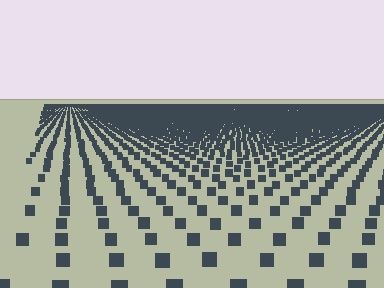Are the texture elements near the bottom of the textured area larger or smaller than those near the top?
Larger. Near the bottom, elements are closer to the viewer and appear at a bigger on-screen size.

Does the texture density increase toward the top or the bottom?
Density increases toward the top.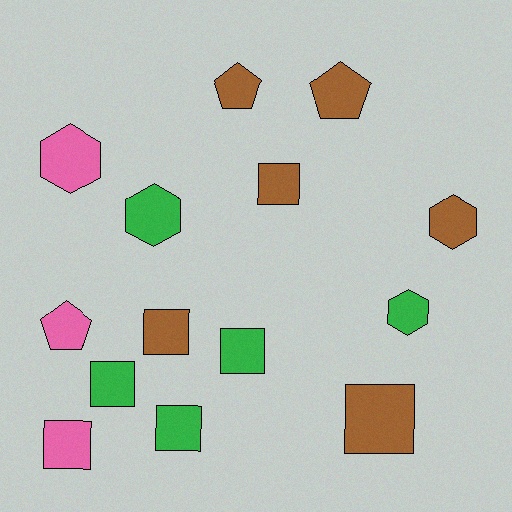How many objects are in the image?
There are 14 objects.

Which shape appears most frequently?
Square, with 7 objects.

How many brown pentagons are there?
There are 2 brown pentagons.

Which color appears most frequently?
Brown, with 6 objects.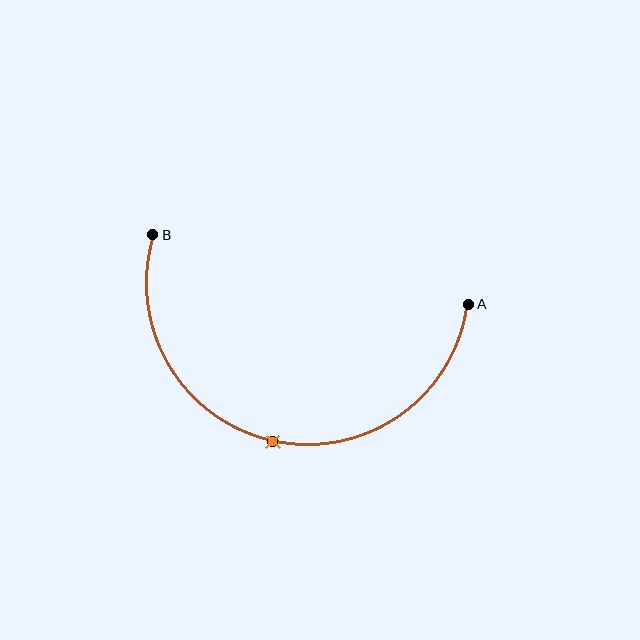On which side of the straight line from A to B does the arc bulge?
The arc bulges below the straight line connecting A and B.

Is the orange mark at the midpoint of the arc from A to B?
Yes. The orange mark lies on the arc at equal arc-length from both A and B — it is the arc midpoint.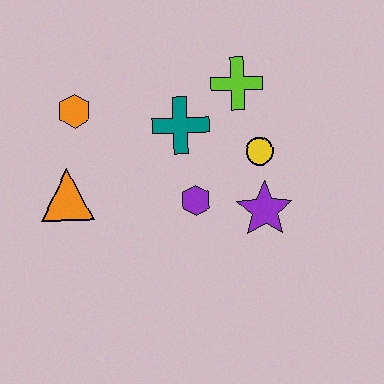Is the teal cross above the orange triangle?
Yes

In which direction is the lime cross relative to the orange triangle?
The lime cross is to the right of the orange triangle.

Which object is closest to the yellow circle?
The purple star is closest to the yellow circle.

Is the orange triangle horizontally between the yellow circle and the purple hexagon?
No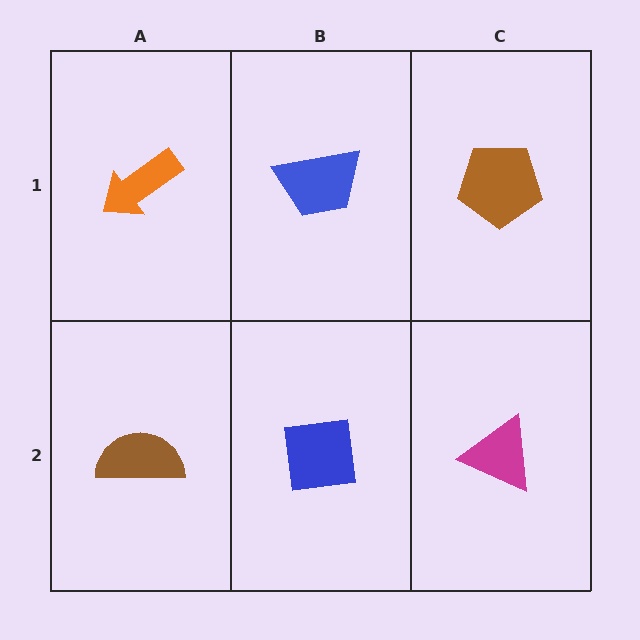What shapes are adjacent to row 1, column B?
A blue square (row 2, column B), an orange arrow (row 1, column A), a brown pentagon (row 1, column C).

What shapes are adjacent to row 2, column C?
A brown pentagon (row 1, column C), a blue square (row 2, column B).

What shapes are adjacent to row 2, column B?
A blue trapezoid (row 1, column B), a brown semicircle (row 2, column A), a magenta triangle (row 2, column C).